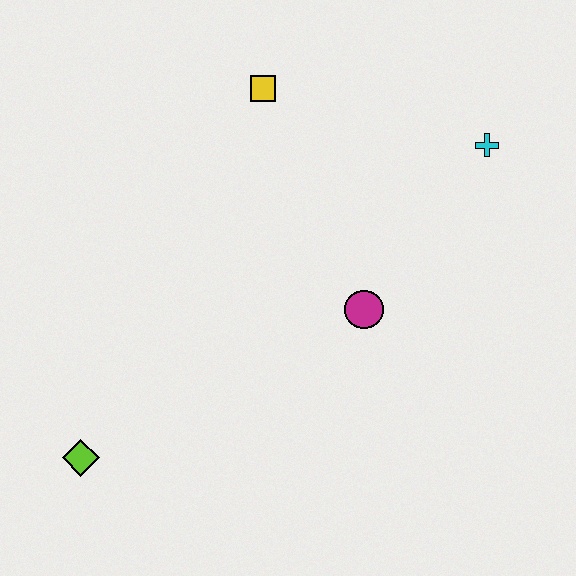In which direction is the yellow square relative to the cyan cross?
The yellow square is to the left of the cyan cross.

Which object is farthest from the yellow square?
The lime diamond is farthest from the yellow square.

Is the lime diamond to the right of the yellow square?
No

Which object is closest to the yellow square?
The cyan cross is closest to the yellow square.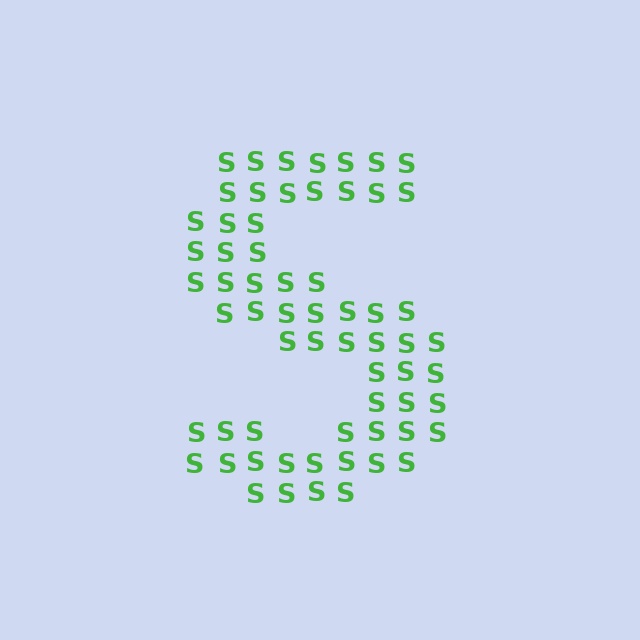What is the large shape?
The large shape is the letter S.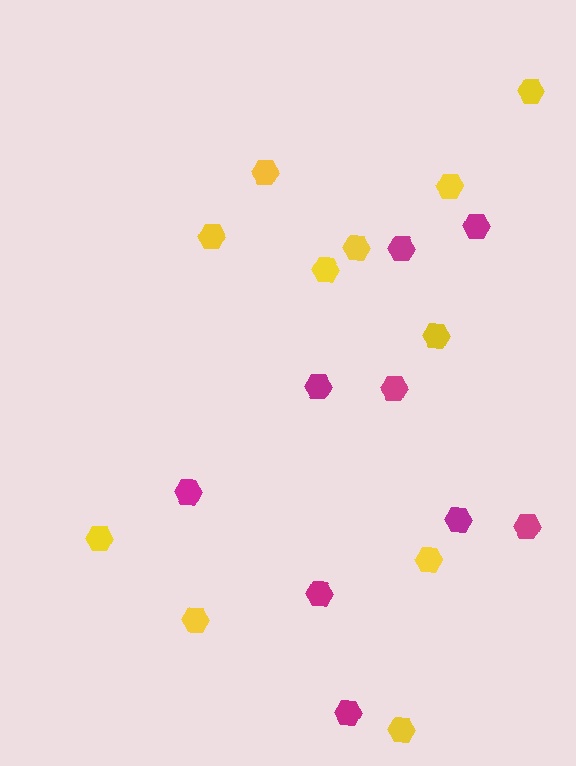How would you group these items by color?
There are 2 groups: one group of magenta hexagons (9) and one group of yellow hexagons (11).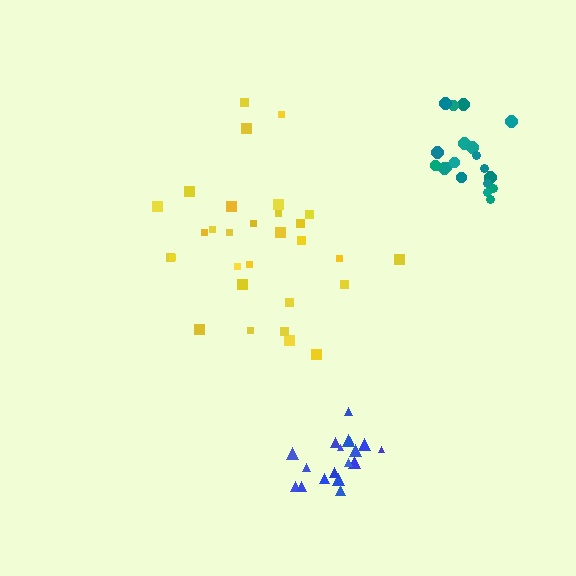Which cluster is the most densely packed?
Blue.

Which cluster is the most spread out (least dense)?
Yellow.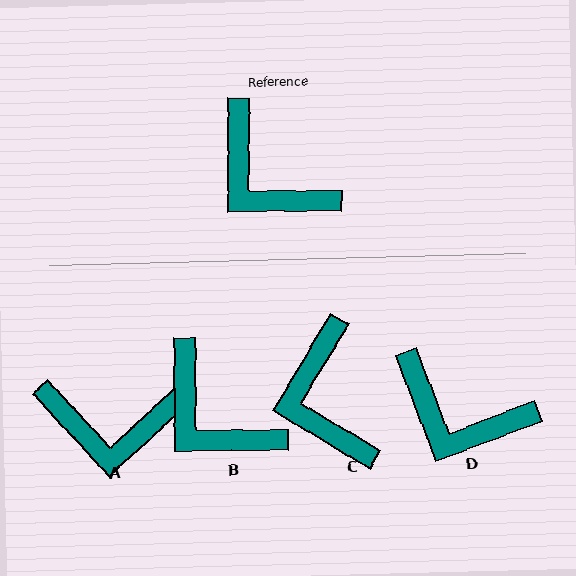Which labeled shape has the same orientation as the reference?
B.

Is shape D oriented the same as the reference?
No, it is off by about 21 degrees.